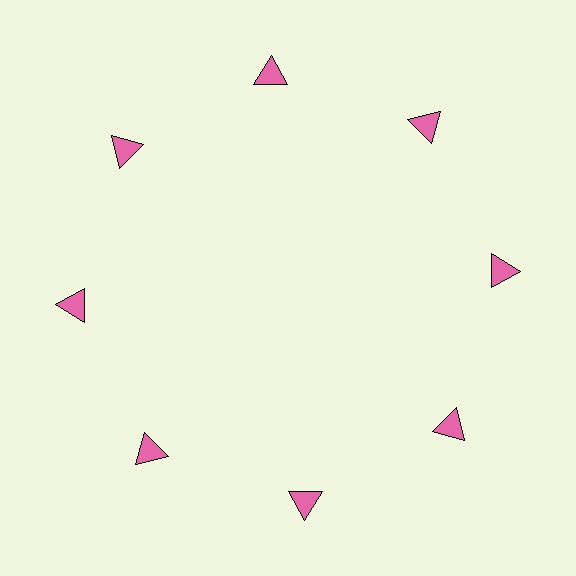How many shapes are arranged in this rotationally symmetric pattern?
There are 8 shapes, arranged in 8 groups of 1.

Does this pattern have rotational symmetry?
Yes, this pattern has 8-fold rotational symmetry. It looks the same after rotating 45 degrees around the center.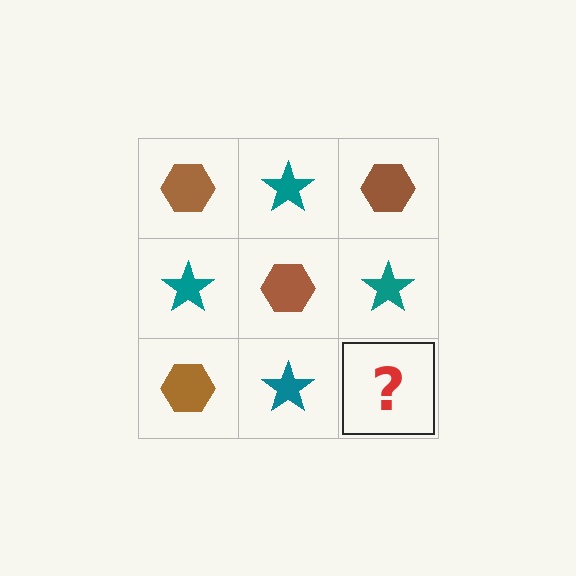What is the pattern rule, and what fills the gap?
The rule is that it alternates brown hexagon and teal star in a checkerboard pattern. The gap should be filled with a brown hexagon.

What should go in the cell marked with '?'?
The missing cell should contain a brown hexagon.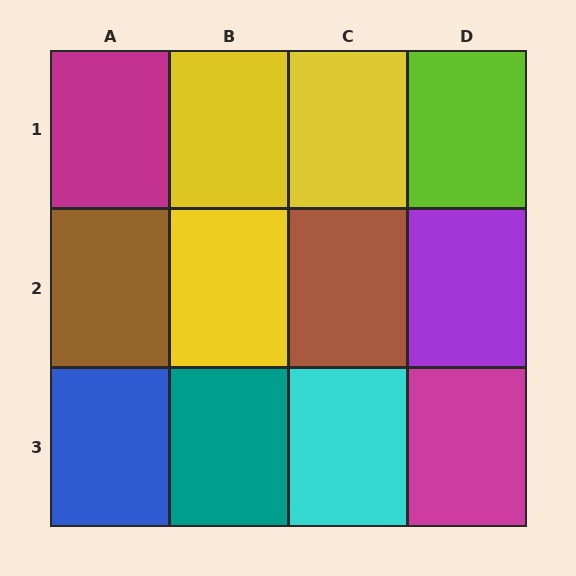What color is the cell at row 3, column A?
Blue.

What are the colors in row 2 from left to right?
Brown, yellow, brown, purple.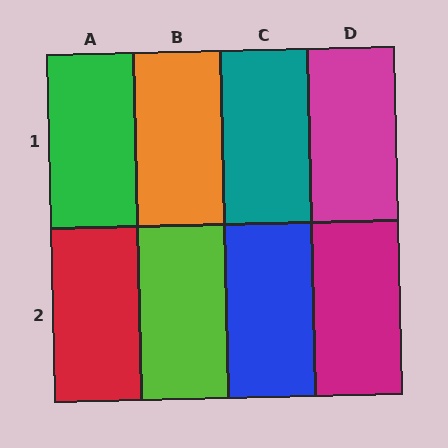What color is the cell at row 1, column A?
Green.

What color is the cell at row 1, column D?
Magenta.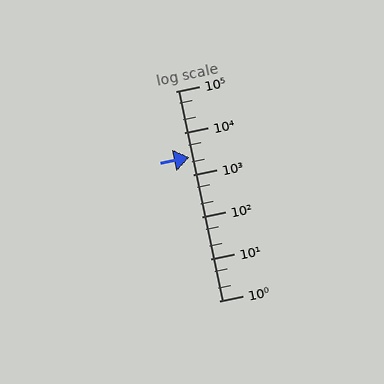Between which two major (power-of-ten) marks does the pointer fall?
The pointer is between 1000 and 10000.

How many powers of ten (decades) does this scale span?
The scale spans 5 decades, from 1 to 100000.